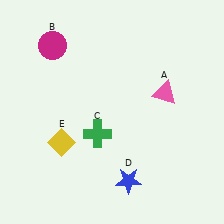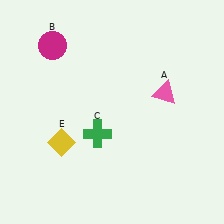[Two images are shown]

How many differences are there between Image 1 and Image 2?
There is 1 difference between the two images.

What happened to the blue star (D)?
The blue star (D) was removed in Image 2. It was in the bottom-right area of Image 1.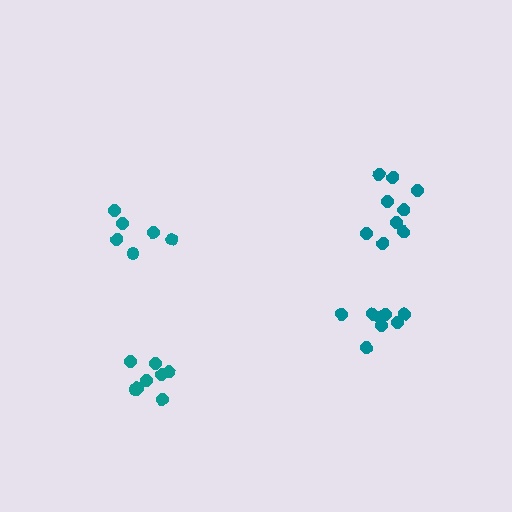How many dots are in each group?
Group 1: 9 dots, Group 2: 6 dots, Group 3: 9 dots, Group 4: 8 dots (32 total).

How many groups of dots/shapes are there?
There are 4 groups.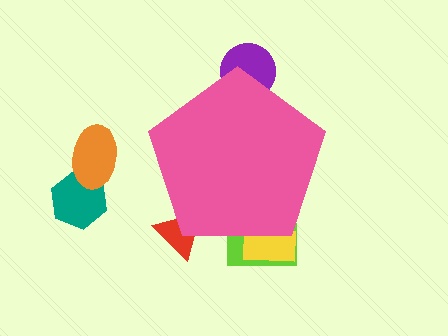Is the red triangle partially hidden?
Yes, the red triangle is partially hidden behind the pink pentagon.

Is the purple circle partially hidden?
Yes, the purple circle is partially hidden behind the pink pentagon.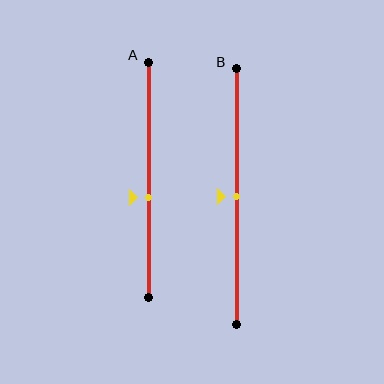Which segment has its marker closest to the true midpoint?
Segment B has its marker closest to the true midpoint.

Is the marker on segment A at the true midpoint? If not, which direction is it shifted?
No, the marker on segment A is shifted downward by about 7% of the segment length.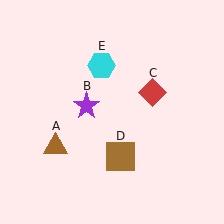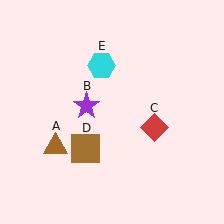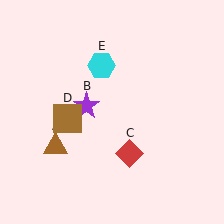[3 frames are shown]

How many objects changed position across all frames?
2 objects changed position: red diamond (object C), brown square (object D).